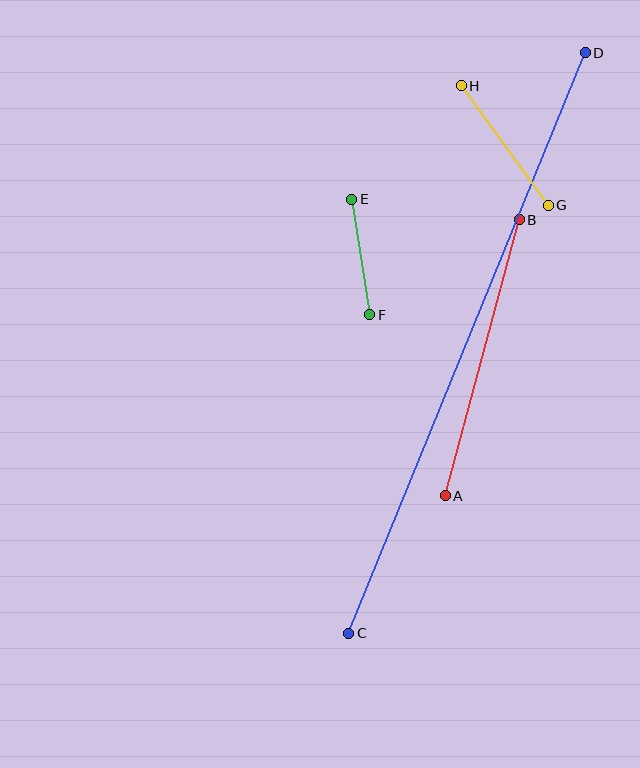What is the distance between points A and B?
The distance is approximately 285 pixels.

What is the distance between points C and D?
The distance is approximately 627 pixels.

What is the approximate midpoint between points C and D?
The midpoint is at approximately (467, 343) pixels.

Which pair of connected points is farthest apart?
Points C and D are farthest apart.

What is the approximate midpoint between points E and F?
The midpoint is at approximately (361, 257) pixels.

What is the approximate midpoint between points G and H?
The midpoint is at approximately (505, 145) pixels.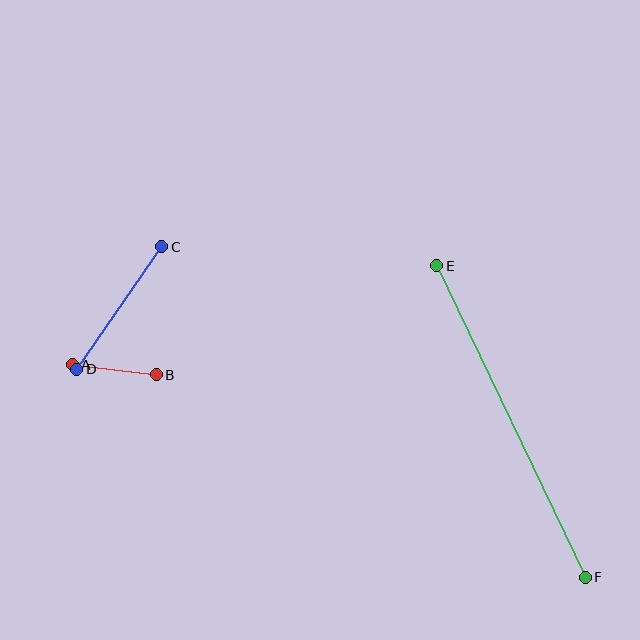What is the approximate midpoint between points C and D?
The midpoint is at approximately (119, 308) pixels.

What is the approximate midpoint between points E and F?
The midpoint is at approximately (511, 421) pixels.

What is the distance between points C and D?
The distance is approximately 149 pixels.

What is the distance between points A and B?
The distance is approximately 85 pixels.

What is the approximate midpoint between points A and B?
The midpoint is at approximately (114, 370) pixels.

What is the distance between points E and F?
The distance is approximately 345 pixels.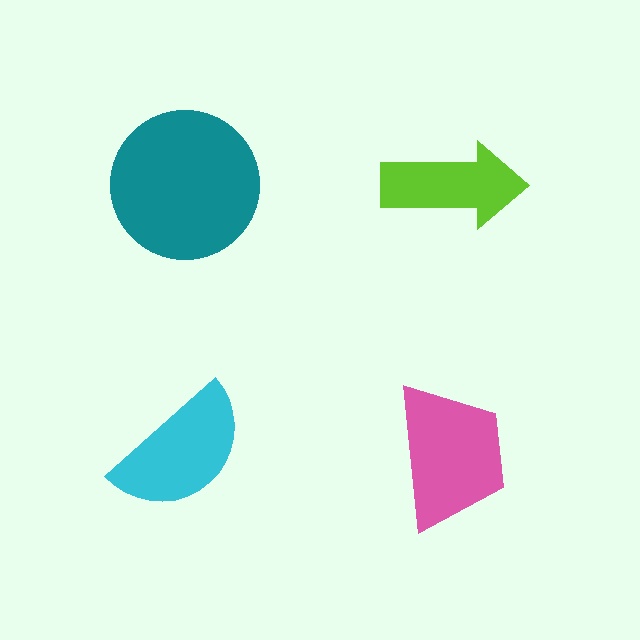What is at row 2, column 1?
A cyan semicircle.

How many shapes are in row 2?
2 shapes.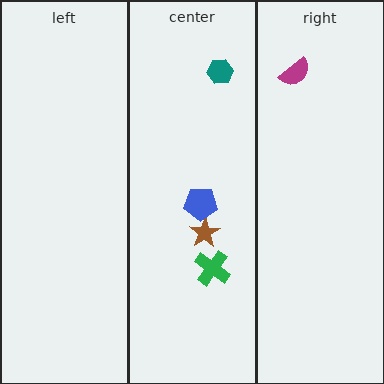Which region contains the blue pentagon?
The center region.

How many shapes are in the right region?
1.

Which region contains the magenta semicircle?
The right region.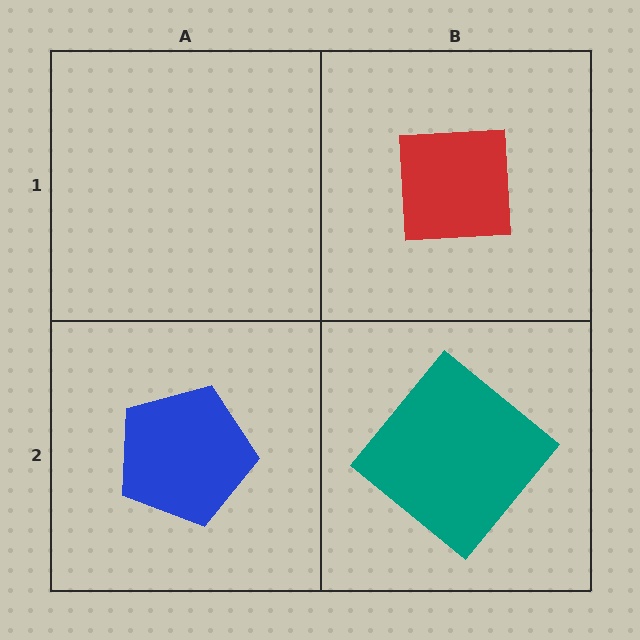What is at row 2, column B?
A teal diamond.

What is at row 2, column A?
A blue pentagon.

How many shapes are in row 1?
1 shape.